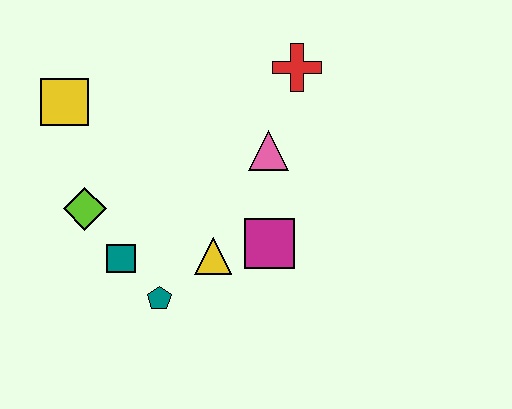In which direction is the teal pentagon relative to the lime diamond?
The teal pentagon is below the lime diamond.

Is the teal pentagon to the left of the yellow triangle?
Yes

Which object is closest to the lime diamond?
The teal square is closest to the lime diamond.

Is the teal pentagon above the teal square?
No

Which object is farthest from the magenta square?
The yellow square is farthest from the magenta square.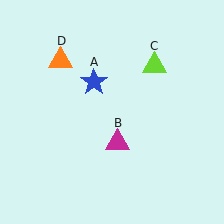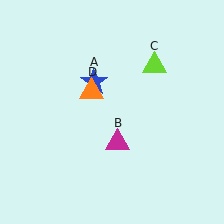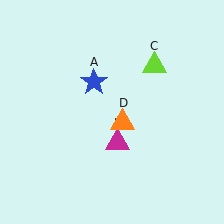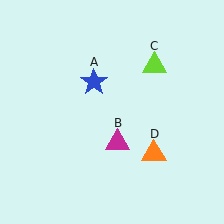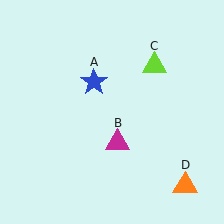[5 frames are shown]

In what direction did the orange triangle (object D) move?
The orange triangle (object D) moved down and to the right.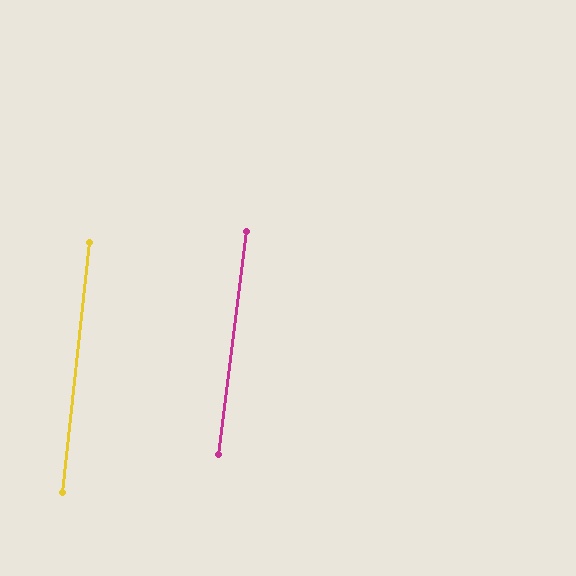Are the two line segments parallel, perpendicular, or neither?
Parallel — their directions differ by only 1.2°.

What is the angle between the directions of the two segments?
Approximately 1 degree.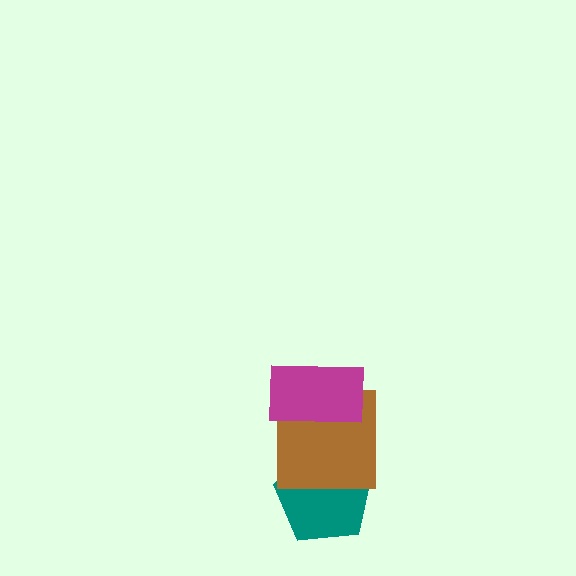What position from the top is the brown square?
The brown square is 2nd from the top.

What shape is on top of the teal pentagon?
The brown square is on top of the teal pentagon.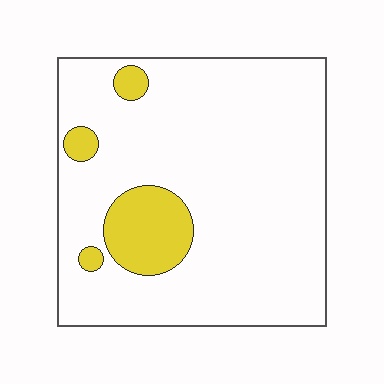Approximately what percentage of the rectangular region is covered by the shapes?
Approximately 10%.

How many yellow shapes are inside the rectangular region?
4.